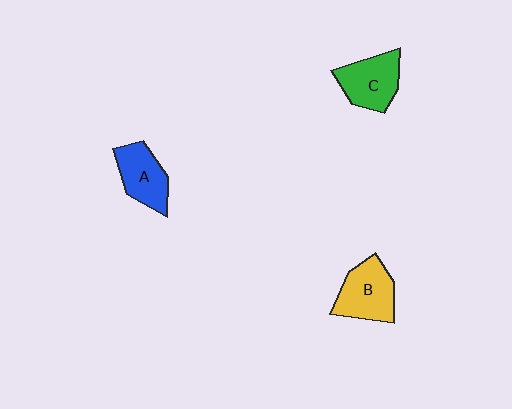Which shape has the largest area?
Shape B (yellow).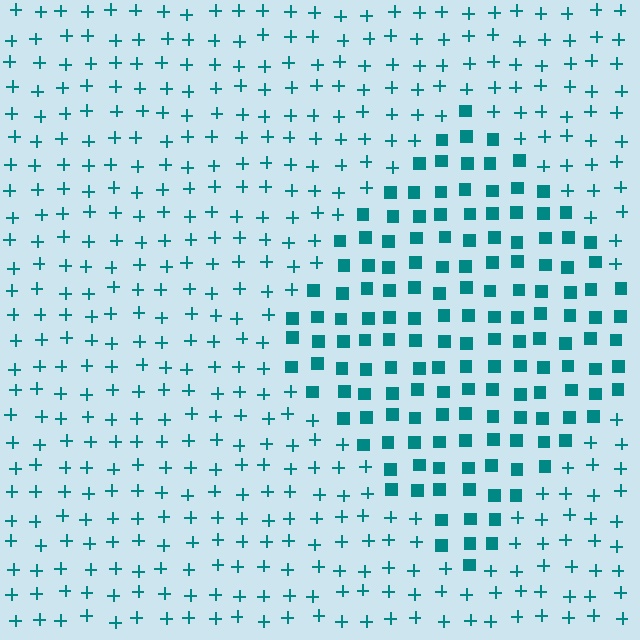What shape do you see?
I see a diamond.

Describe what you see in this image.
The image is filled with small teal elements arranged in a uniform grid. A diamond-shaped region contains squares, while the surrounding area contains plus signs. The boundary is defined purely by the change in element shape.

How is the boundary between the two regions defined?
The boundary is defined by a change in element shape: squares inside vs. plus signs outside. All elements share the same color and spacing.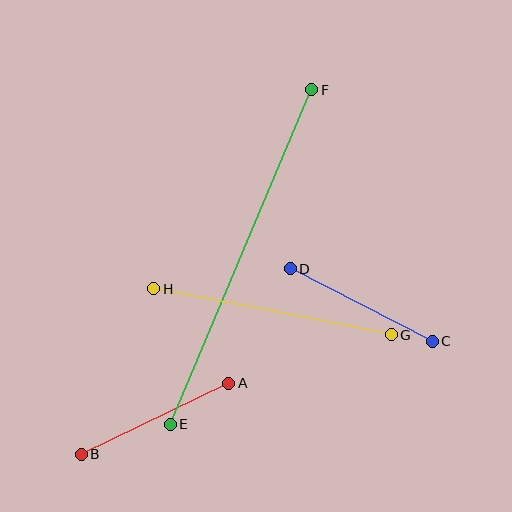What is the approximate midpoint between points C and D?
The midpoint is at approximately (361, 305) pixels.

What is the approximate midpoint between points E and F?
The midpoint is at approximately (241, 257) pixels.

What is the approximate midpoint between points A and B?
The midpoint is at approximately (155, 419) pixels.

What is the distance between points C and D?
The distance is approximately 160 pixels.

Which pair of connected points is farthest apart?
Points E and F are farthest apart.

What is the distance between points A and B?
The distance is approximately 164 pixels.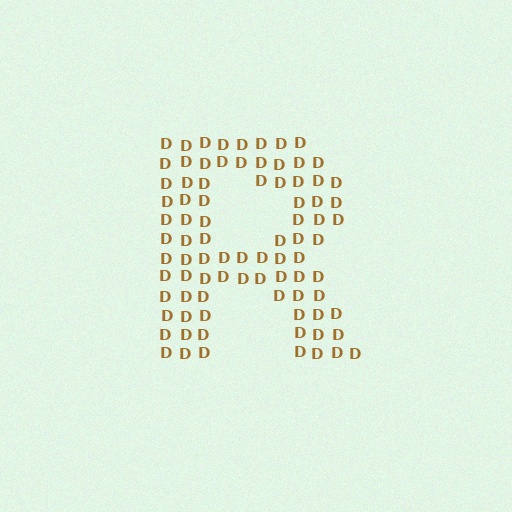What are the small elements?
The small elements are letter D's.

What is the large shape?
The large shape is the letter R.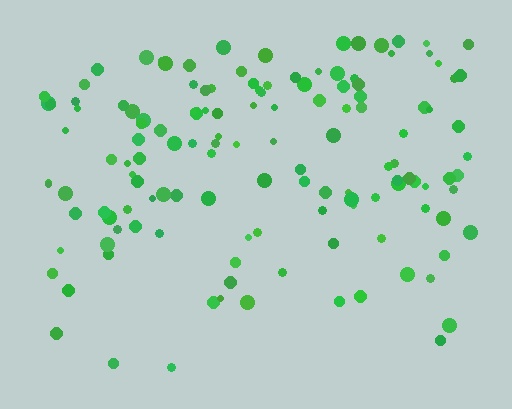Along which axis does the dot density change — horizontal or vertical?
Vertical.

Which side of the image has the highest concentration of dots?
The top.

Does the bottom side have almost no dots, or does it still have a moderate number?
Still a moderate number, just noticeably fewer than the top.